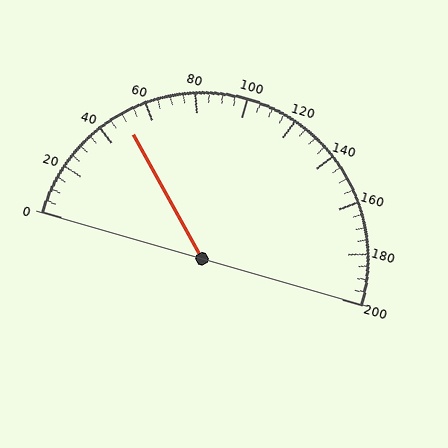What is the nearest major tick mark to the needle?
The nearest major tick mark is 40.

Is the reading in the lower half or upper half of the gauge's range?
The reading is in the lower half of the range (0 to 200).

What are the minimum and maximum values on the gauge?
The gauge ranges from 0 to 200.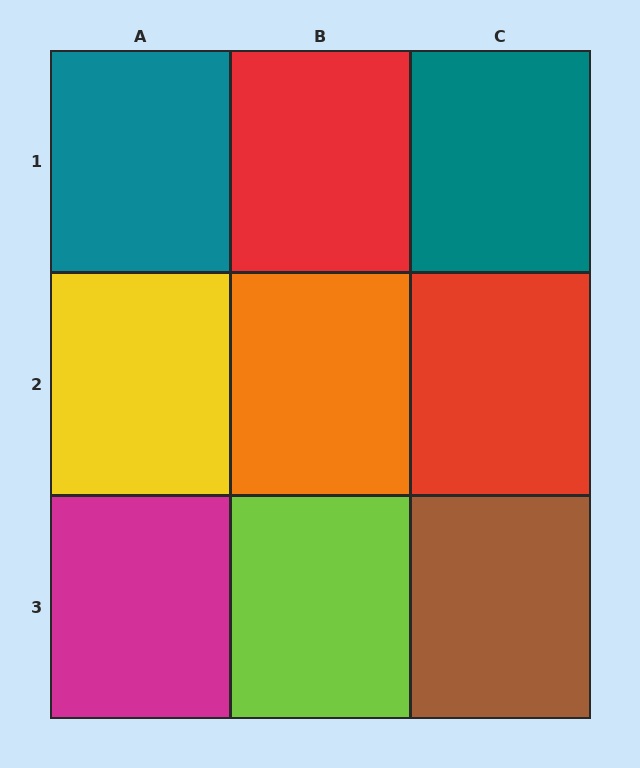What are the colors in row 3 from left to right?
Magenta, lime, brown.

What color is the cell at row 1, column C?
Teal.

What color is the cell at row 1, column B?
Red.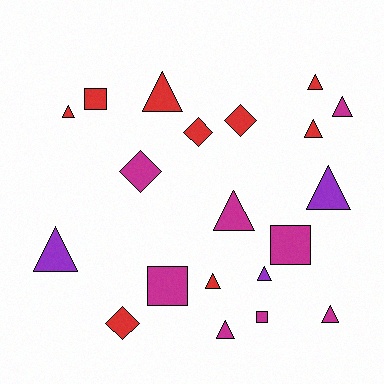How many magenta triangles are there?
There are 4 magenta triangles.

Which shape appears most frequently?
Triangle, with 12 objects.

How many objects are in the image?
There are 20 objects.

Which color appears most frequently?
Red, with 9 objects.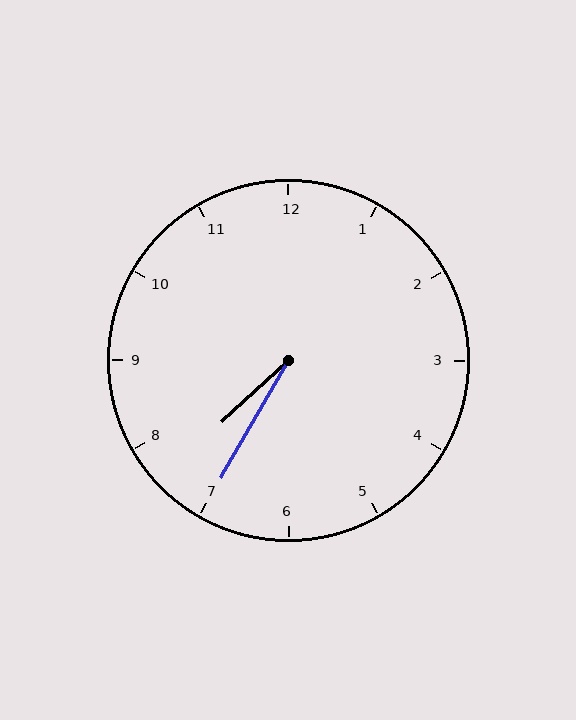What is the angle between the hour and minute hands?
Approximately 18 degrees.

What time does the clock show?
7:35.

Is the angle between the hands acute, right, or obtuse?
It is acute.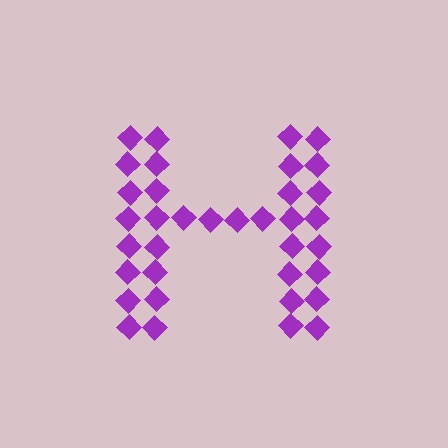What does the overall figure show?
The overall figure shows the letter H.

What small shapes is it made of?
It is made of small diamonds.